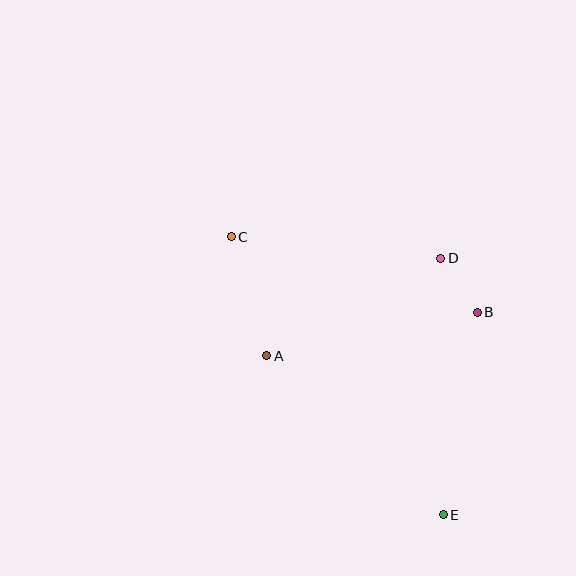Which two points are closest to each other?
Points B and D are closest to each other.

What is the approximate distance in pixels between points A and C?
The distance between A and C is approximately 124 pixels.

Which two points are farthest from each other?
Points C and E are farthest from each other.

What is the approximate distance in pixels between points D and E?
The distance between D and E is approximately 256 pixels.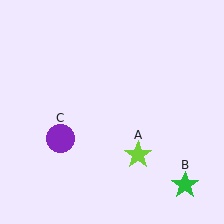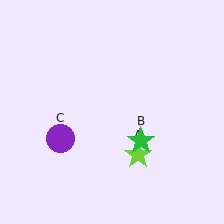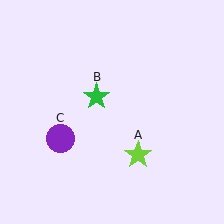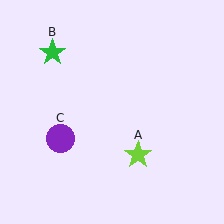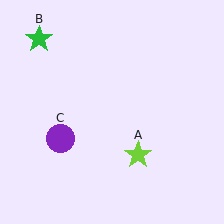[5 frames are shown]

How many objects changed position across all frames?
1 object changed position: green star (object B).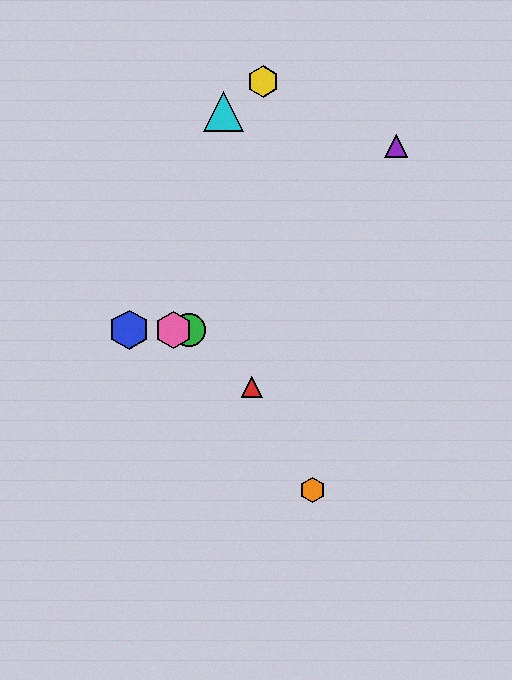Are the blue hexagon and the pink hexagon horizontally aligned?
Yes, both are at y≈330.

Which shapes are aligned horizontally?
The blue hexagon, the green circle, the pink hexagon are aligned horizontally.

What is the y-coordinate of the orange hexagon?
The orange hexagon is at y≈490.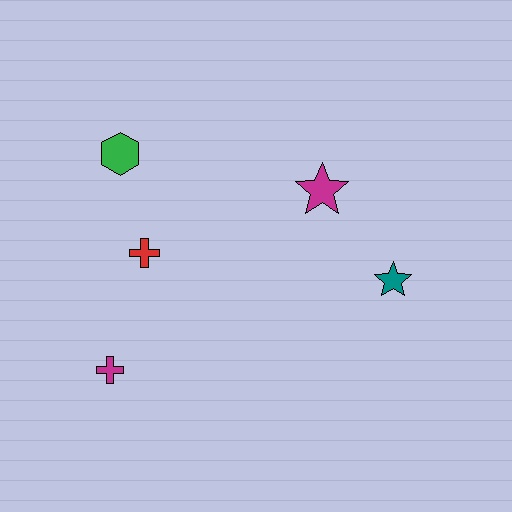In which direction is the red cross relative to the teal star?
The red cross is to the left of the teal star.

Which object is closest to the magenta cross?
The red cross is closest to the magenta cross.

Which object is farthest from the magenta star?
The magenta cross is farthest from the magenta star.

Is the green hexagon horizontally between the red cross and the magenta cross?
Yes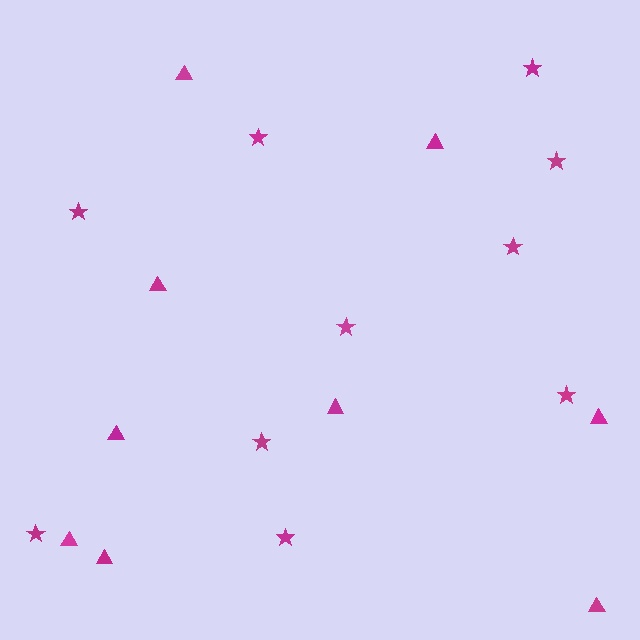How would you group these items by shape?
There are 2 groups: one group of stars (10) and one group of triangles (9).